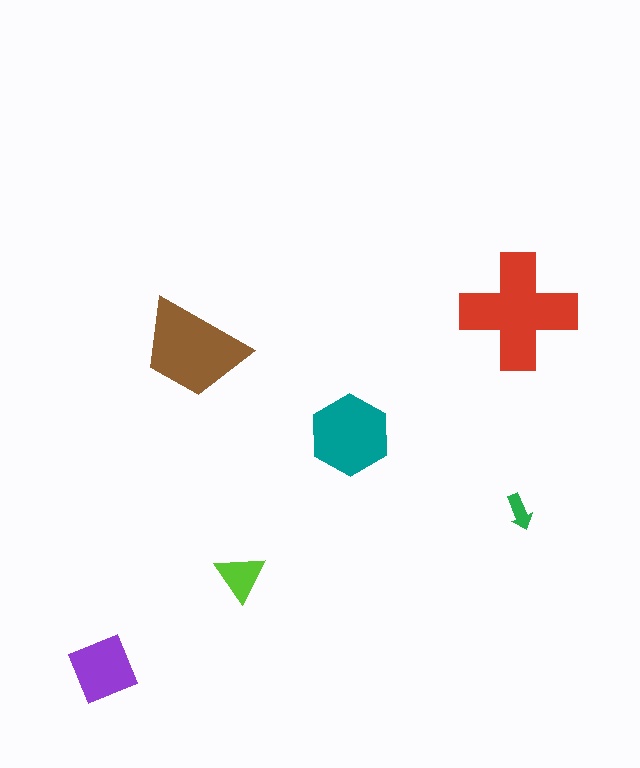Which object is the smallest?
The green arrow.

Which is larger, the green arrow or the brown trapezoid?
The brown trapezoid.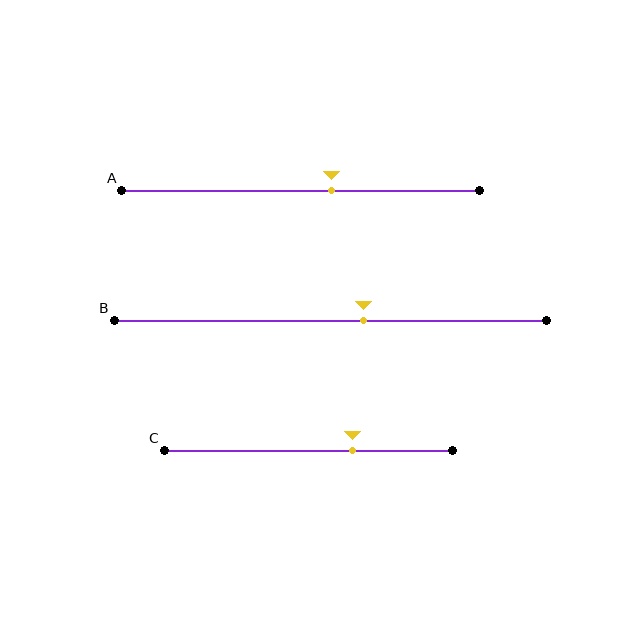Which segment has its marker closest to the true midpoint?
Segment B has its marker closest to the true midpoint.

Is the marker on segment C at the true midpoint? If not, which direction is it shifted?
No, the marker on segment C is shifted to the right by about 15% of the segment length.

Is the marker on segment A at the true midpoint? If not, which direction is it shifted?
No, the marker on segment A is shifted to the right by about 9% of the segment length.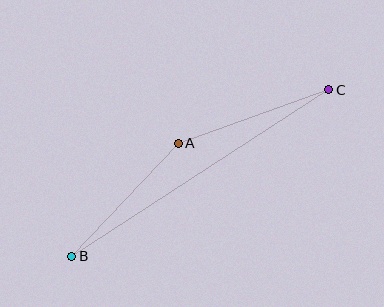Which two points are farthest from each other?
Points B and C are farthest from each other.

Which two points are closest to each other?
Points A and B are closest to each other.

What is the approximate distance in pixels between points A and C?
The distance between A and C is approximately 160 pixels.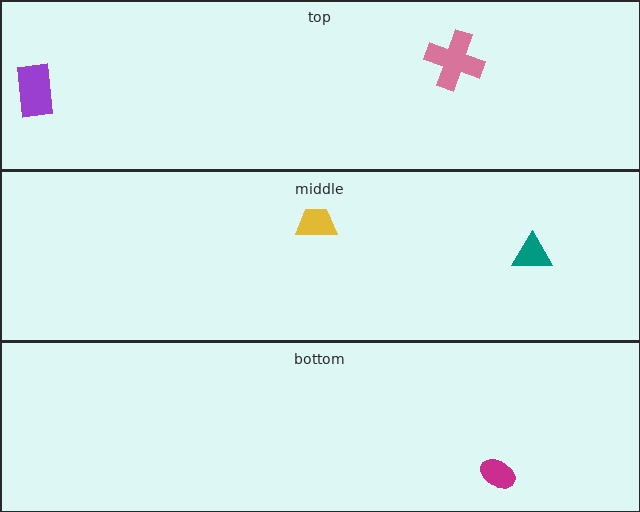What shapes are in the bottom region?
The magenta ellipse.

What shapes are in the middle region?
The yellow trapezoid, the teal triangle.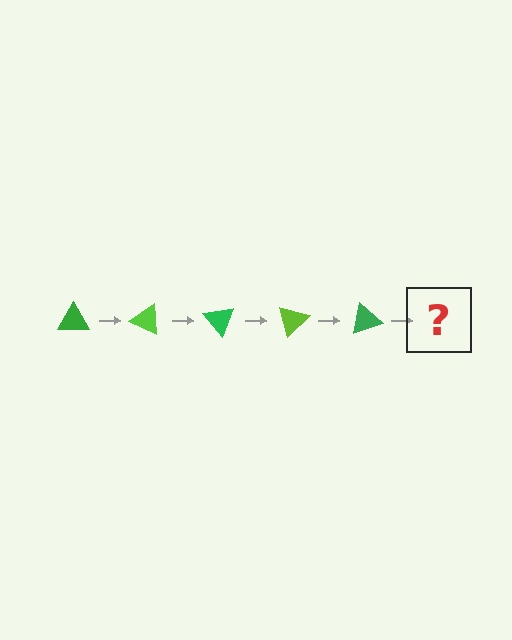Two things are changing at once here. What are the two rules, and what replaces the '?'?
The two rules are that it rotates 25 degrees each step and the color cycles through green and lime. The '?' should be a lime triangle, rotated 125 degrees from the start.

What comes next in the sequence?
The next element should be a lime triangle, rotated 125 degrees from the start.